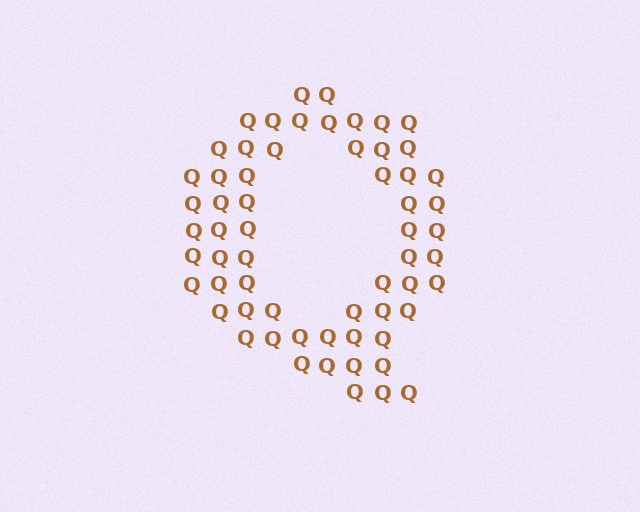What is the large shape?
The large shape is the letter Q.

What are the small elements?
The small elements are letter Q's.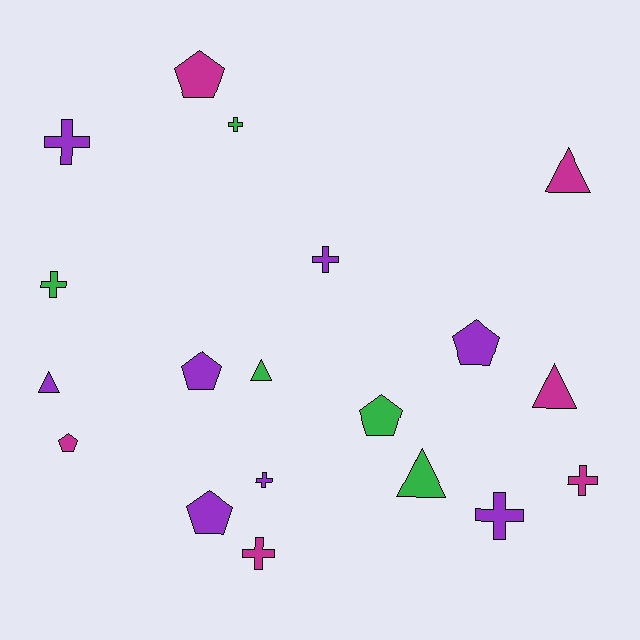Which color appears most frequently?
Purple, with 8 objects.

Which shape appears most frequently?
Cross, with 8 objects.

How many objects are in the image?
There are 19 objects.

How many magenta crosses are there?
There are 2 magenta crosses.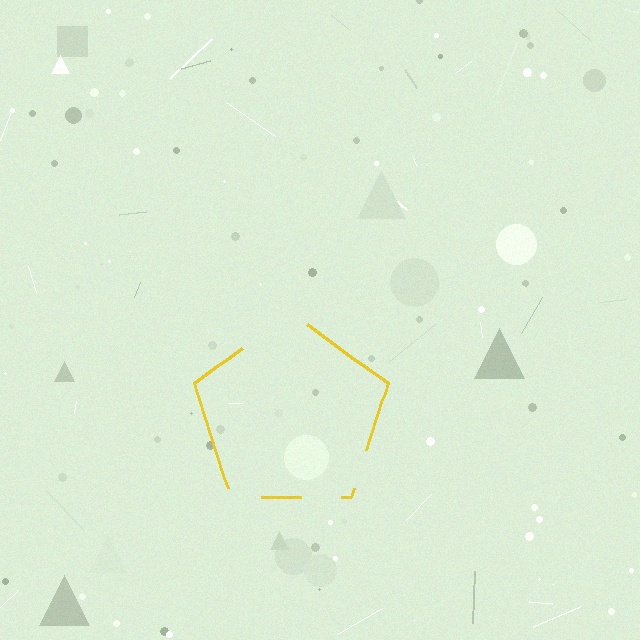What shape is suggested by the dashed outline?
The dashed outline suggests a pentagon.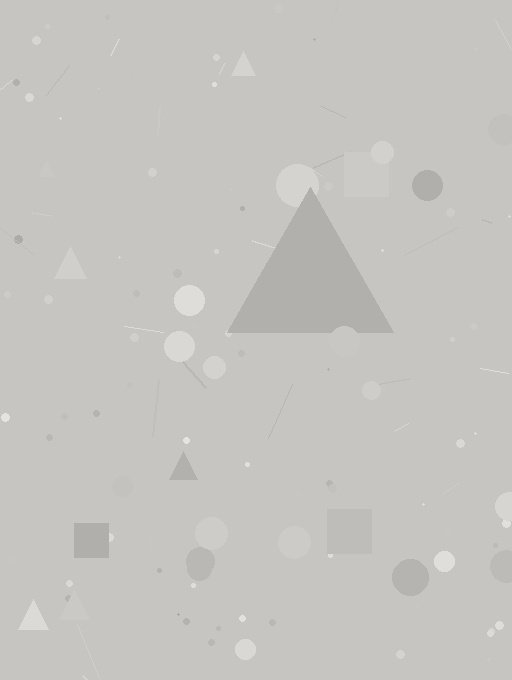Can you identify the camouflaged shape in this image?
The camouflaged shape is a triangle.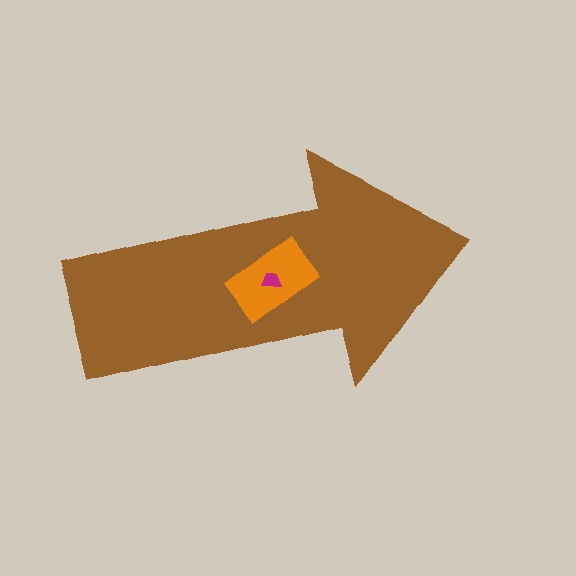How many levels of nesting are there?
3.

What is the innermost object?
The magenta trapezoid.